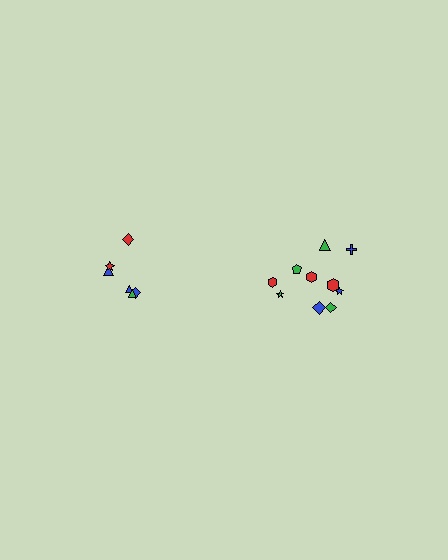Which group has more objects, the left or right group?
The right group.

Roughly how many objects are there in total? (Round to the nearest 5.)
Roughly 15 objects in total.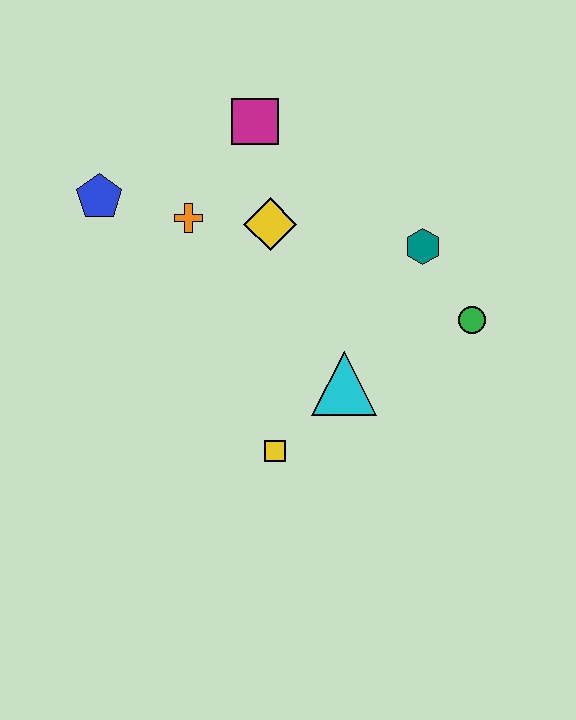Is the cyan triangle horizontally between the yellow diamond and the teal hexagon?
Yes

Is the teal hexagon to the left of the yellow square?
No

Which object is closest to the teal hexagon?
The green circle is closest to the teal hexagon.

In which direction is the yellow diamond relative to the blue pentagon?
The yellow diamond is to the right of the blue pentagon.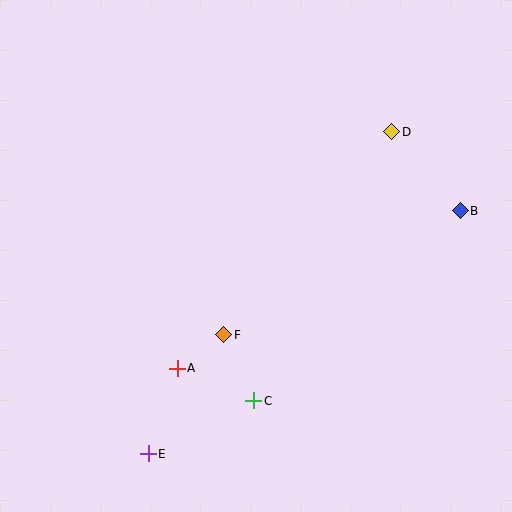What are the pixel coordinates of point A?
Point A is at (177, 368).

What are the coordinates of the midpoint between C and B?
The midpoint between C and B is at (357, 306).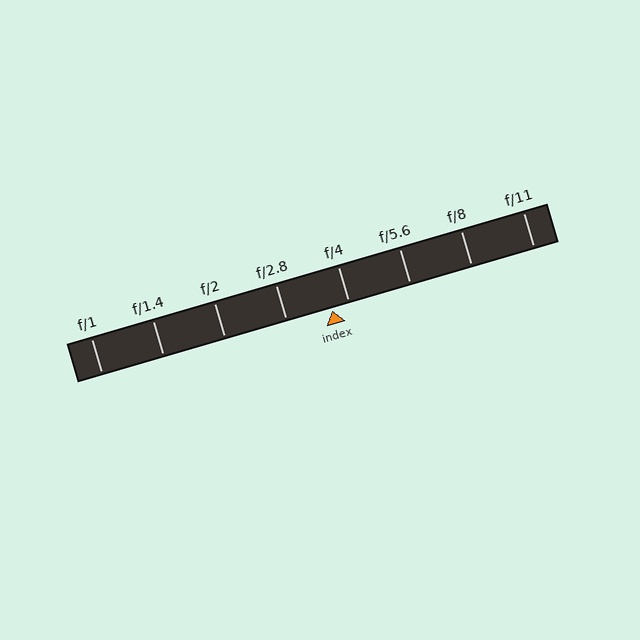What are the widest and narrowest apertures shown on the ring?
The widest aperture shown is f/1 and the narrowest is f/11.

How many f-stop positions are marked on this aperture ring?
There are 8 f-stop positions marked.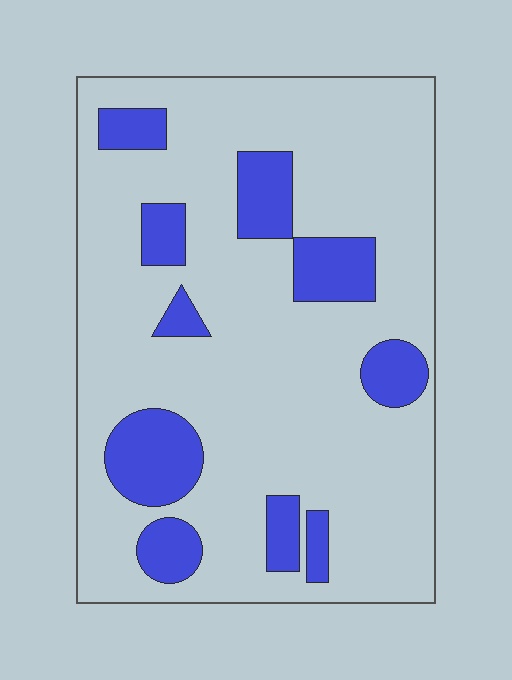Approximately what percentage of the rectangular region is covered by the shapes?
Approximately 20%.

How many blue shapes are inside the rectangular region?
10.